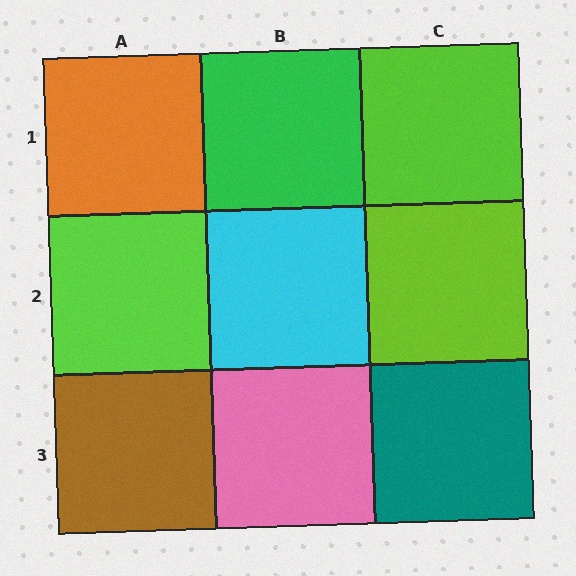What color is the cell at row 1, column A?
Orange.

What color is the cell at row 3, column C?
Teal.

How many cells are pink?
1 cell is pink.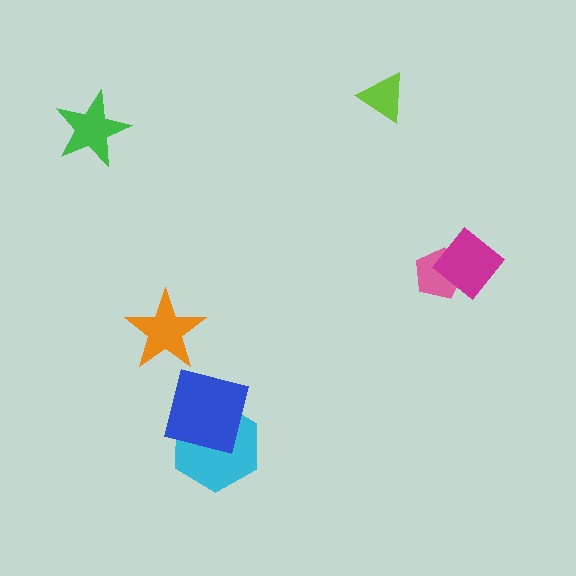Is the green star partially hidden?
No, no other shape covers it.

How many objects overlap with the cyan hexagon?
1 object overlaps with the cyan hexagon.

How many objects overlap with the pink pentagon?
1 object overlaps with the pink pentagon.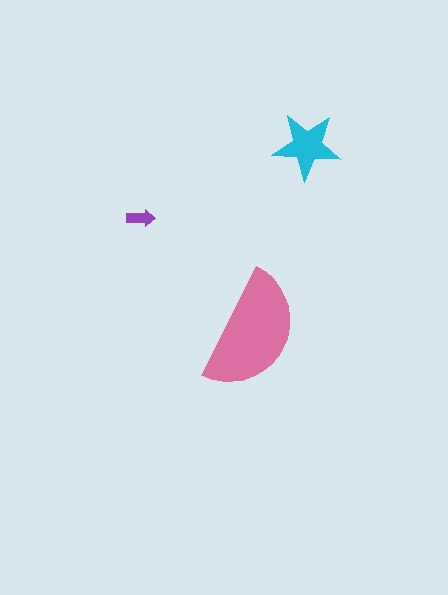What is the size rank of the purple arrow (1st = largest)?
3rd.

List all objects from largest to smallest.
The pink semicircle, the cyan star, the purple arrow.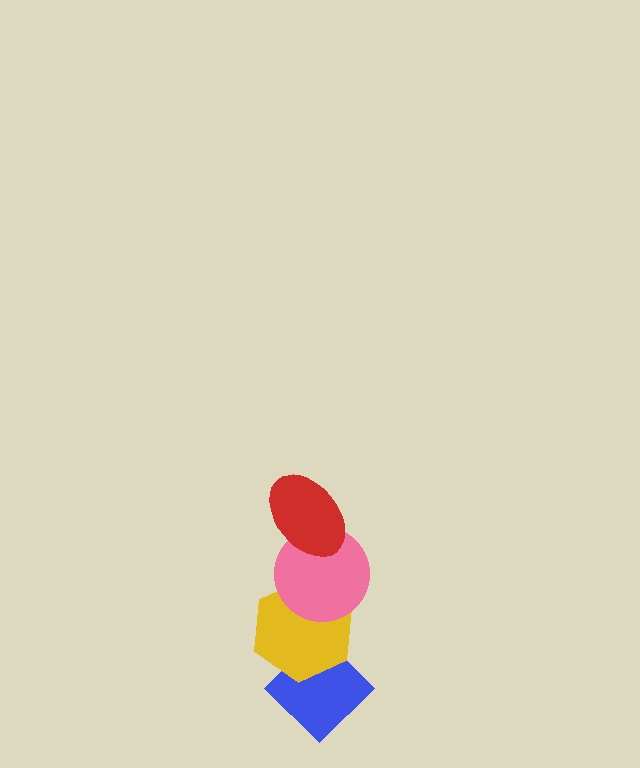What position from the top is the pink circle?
The pink circle is 2nd from the top.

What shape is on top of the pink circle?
The red ellipse is on top of the pink circle.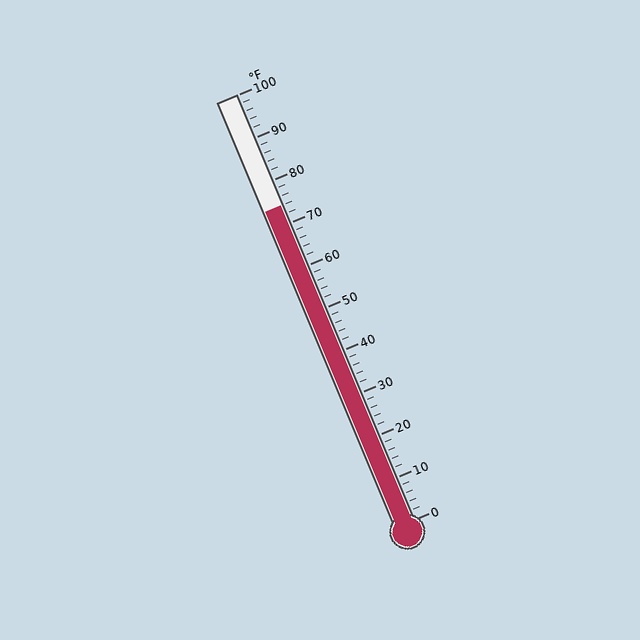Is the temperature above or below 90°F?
The temperature is below 90°F.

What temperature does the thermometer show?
The thermometer shows approximately 74°F.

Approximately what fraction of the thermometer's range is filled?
The thermometer is filled to approximately 75% of its range.